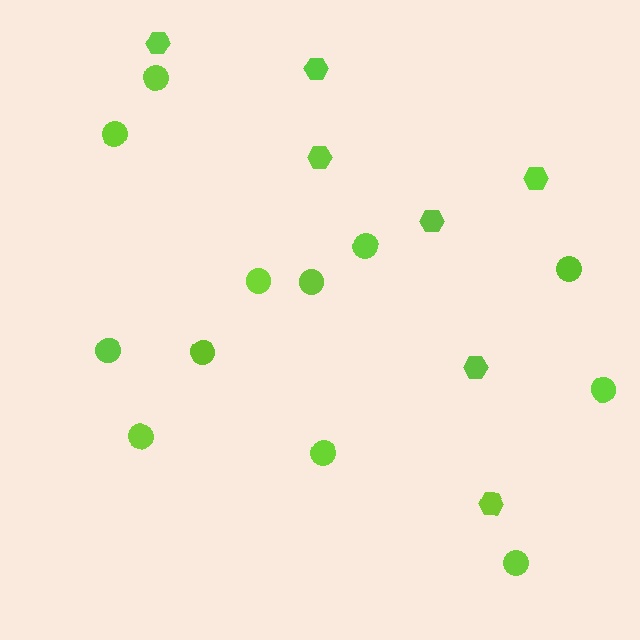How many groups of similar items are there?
There are 2 groups: one group of circles (12) and one group of hexagons (7).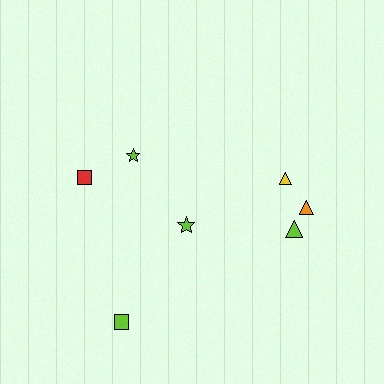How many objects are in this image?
There are 7 objects.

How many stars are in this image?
There are 2 stars.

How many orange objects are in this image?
There is 1 orange object.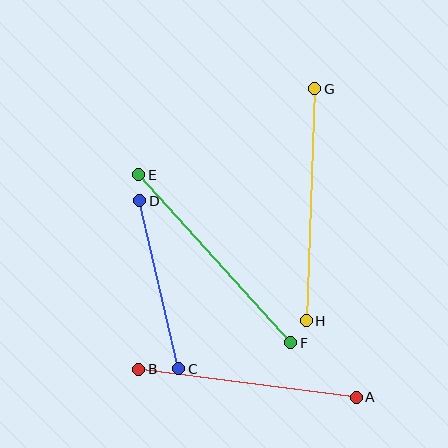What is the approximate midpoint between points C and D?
The midpoint is at approximately (159, 285) pixels.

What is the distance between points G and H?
The distance is approximately 232 pixels.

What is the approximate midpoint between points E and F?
The midpoint is at approximately (215, 259) pixels.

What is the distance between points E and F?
The distance is approximately 227 pixels.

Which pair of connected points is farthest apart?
Points G and H are farthest apart.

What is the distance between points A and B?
The distance is approximately 219 pixels.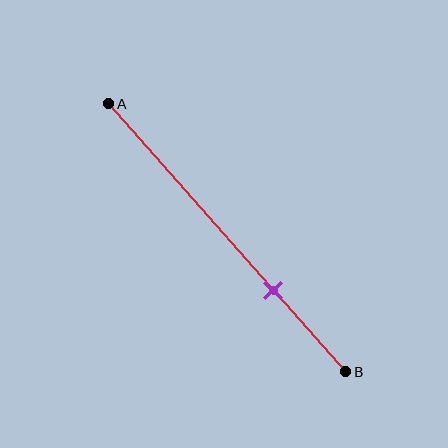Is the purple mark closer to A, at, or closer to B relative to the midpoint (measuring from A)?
The purple mark is closer to point B than the midpoint of segment AB.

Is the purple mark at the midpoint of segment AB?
No, the mark is at about 70% from A, not at the 50% midpoint.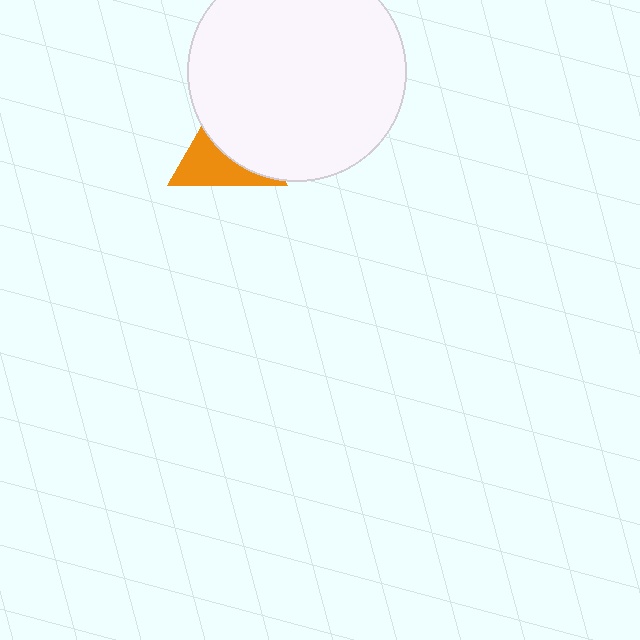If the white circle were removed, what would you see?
You would see the complete orange triangle.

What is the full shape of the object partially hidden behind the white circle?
The partially hidden object is an orange triangle.